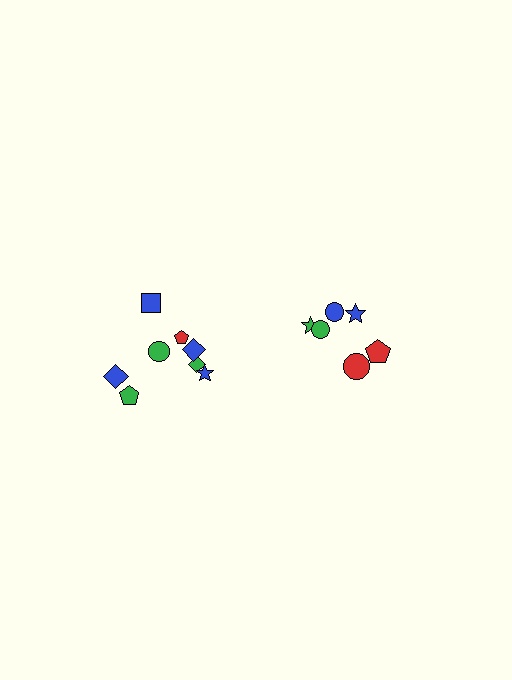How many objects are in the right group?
There are 6 objects.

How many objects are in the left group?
There are 8 objects.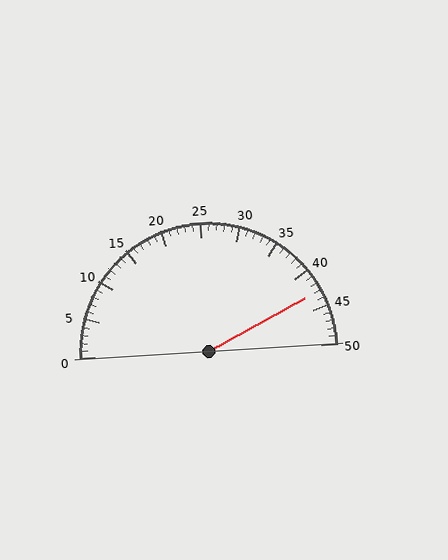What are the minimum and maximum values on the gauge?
The gauge ranges from 0 to 50.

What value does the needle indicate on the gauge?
The needle indicates approximately 43.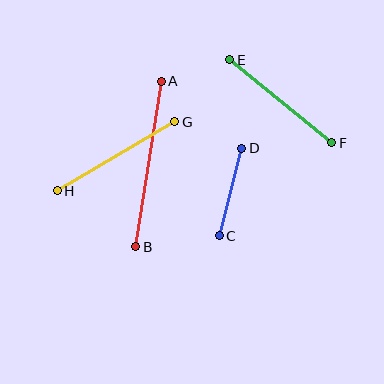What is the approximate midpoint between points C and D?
The midpoint is at approximately (230, 192) pixels.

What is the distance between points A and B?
The distance is approximately 168 pixels.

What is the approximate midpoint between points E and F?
The midpoint is at approximately (281, 101) pixels.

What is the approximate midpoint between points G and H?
The midpoint is at approximately (116, 156) pixels.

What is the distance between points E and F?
The distance is approximately 131 pixels.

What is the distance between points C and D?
The distance is approximately 91 pixels.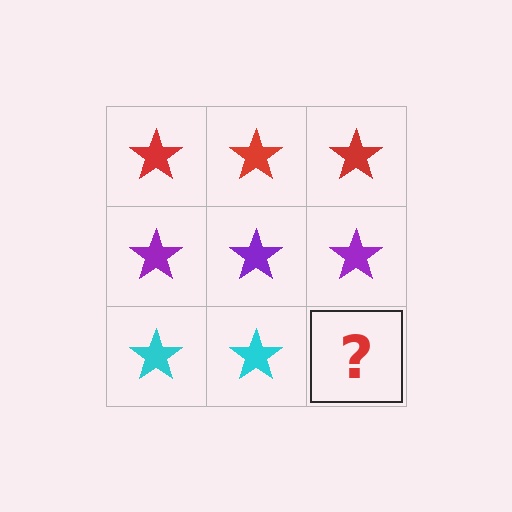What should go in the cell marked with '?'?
The missing cell should contain a cyan star.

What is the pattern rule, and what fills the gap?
The rule is that each row has a consistent color. The gap should be filled with a cyan star.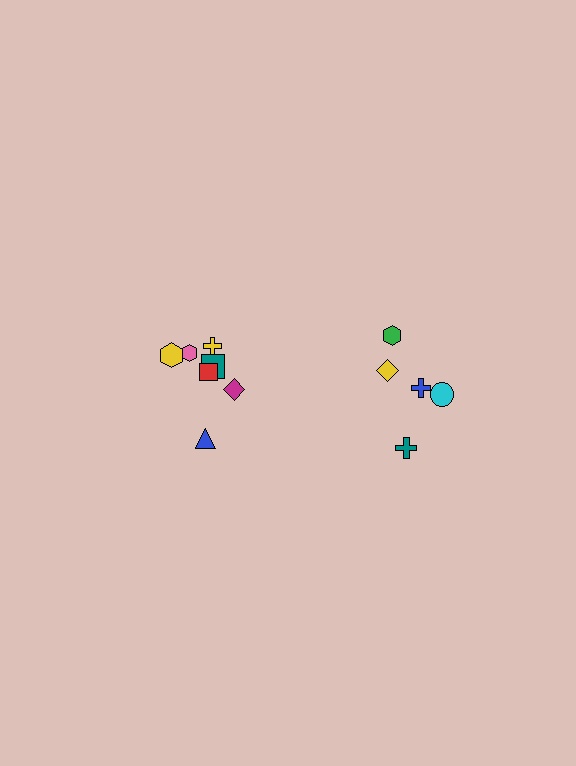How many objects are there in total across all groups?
There are 12 objects.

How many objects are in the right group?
There are 5 objects.